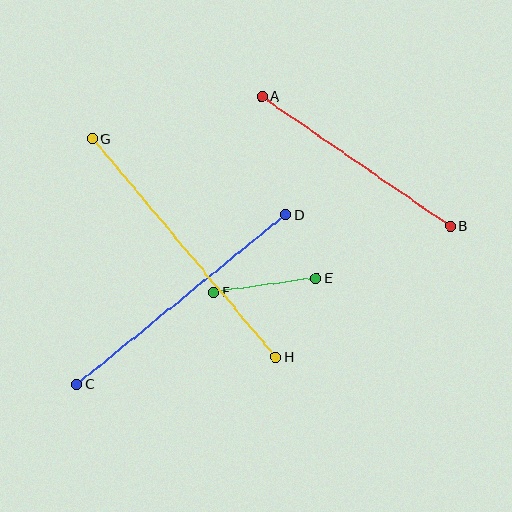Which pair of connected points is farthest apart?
Points G and H are farthest apart.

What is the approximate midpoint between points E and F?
The midpoint is at approximately (265, 285) pixels.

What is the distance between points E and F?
The distance is approximately 103 pixels.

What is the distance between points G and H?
The distance is approximately 285 pixels.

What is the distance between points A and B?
The distance is approximately 228 pixels.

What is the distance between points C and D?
The distance is approximately 269 pixels.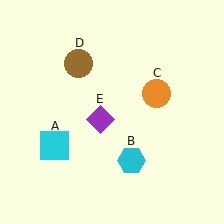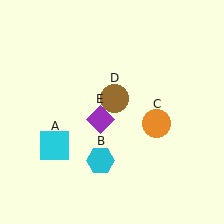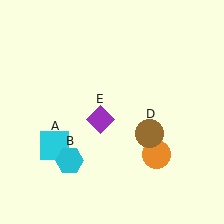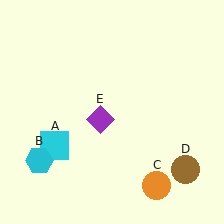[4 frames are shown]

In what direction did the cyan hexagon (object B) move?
The cyan hexagon (object B) moved left.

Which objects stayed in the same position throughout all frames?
Cyan square (object A) and purple diamond (object E) remained stationary.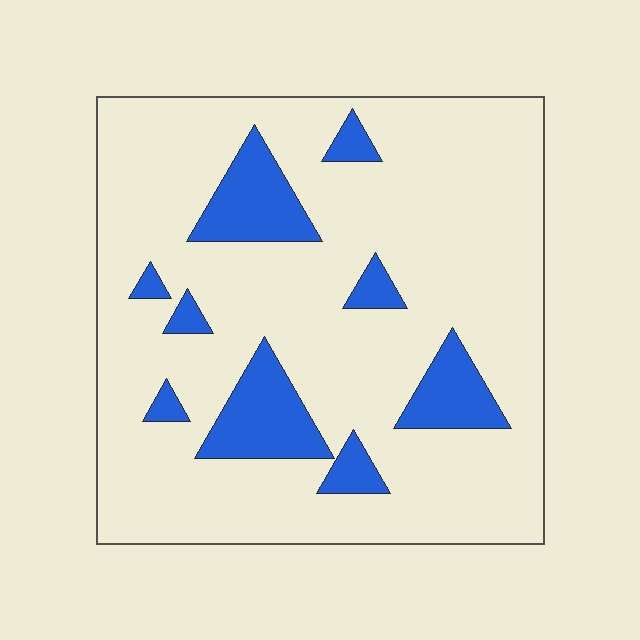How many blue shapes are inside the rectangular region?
9.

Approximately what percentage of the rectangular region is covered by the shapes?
Approximately 15%.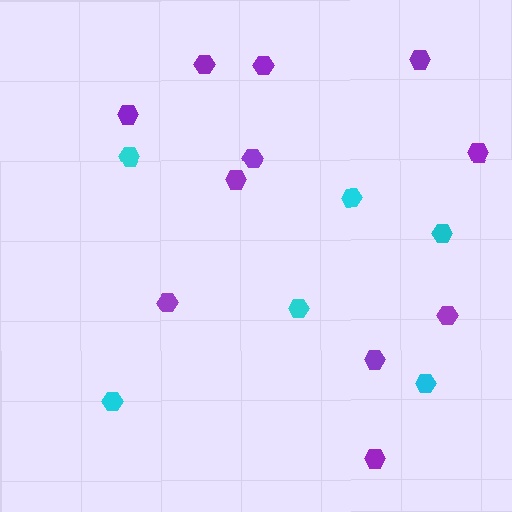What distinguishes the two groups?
There are 2 groups: one group of cyan hexagons (6) and one group of purple hexagons (11).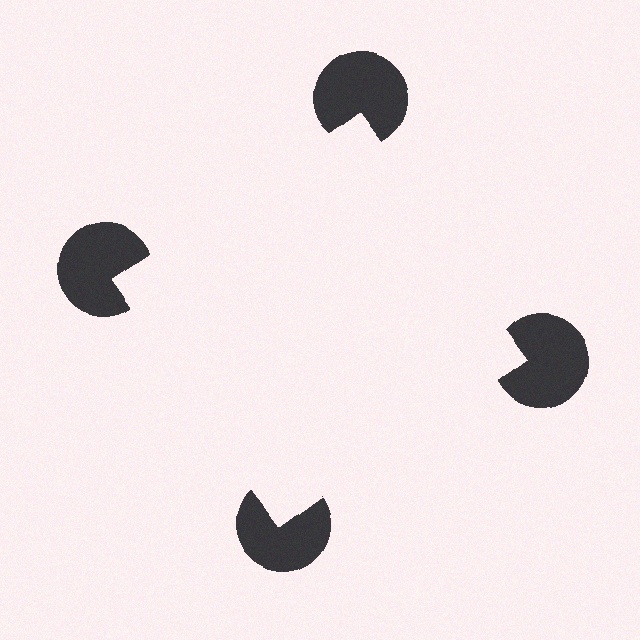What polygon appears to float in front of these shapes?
An illusory square — its edges are inferred from the aligned wedge cuts in the pac-man discs, not physically drawn.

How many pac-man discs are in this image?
There are 4 — one at each vertex of the illusory square.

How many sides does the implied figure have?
4 sides.